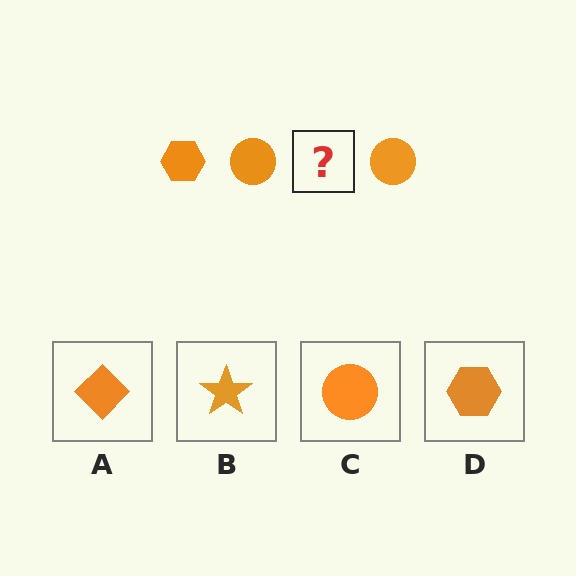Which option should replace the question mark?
Option D.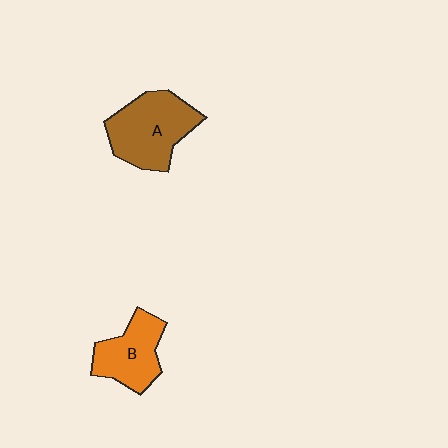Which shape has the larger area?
Shape A (brown).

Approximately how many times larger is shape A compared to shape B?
Approximately 1.3 times.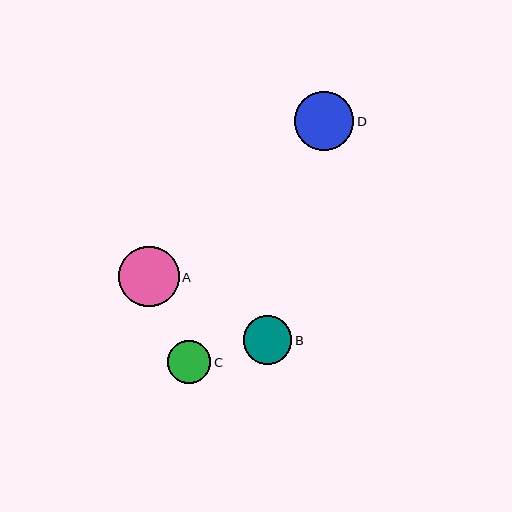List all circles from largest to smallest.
From largest to smallest: A, D, B, C.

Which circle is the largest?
Circle A is the largest with a size of approximately 60 pixels.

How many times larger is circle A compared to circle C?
Circle A is approximately 1.4 times the size of circle C.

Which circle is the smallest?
Circle C is the smallest with a size of approximately 43 pixels.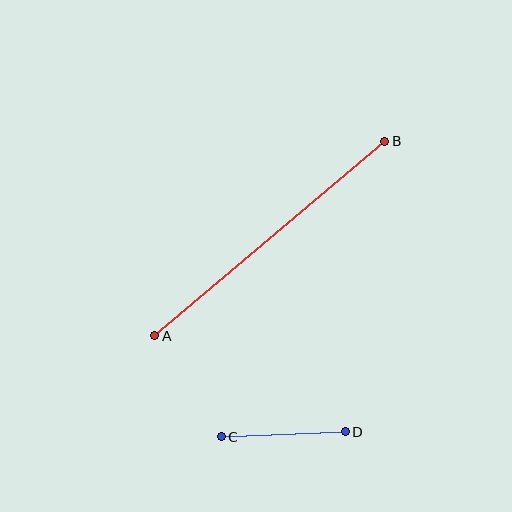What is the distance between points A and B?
The distance is approximately 301 pixels.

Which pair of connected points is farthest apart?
Points A and B are farthest apart.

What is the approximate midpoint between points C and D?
The midpoint is at approximately (283, 434) pixels.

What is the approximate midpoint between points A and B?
The midpoint is at approximately (270, 239) pixels.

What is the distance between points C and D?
The distance is approximately 124 pixels.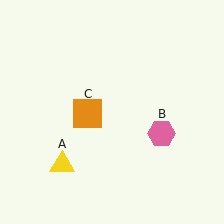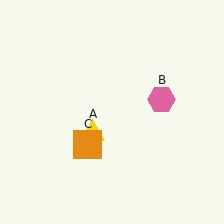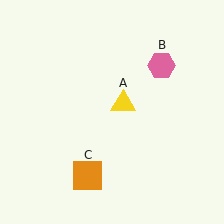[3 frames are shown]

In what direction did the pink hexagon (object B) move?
The pink hexagon (object B) moved up.